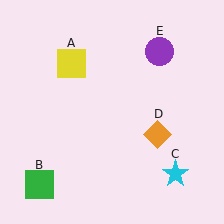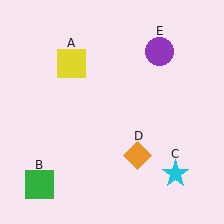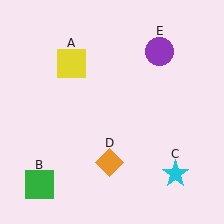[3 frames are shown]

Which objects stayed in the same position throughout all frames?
Yellow square (object A) and green square (object B) and cyan star (object C) and purple circle (object E) remained stationary.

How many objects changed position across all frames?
1 object changed position: orange diamond (object D).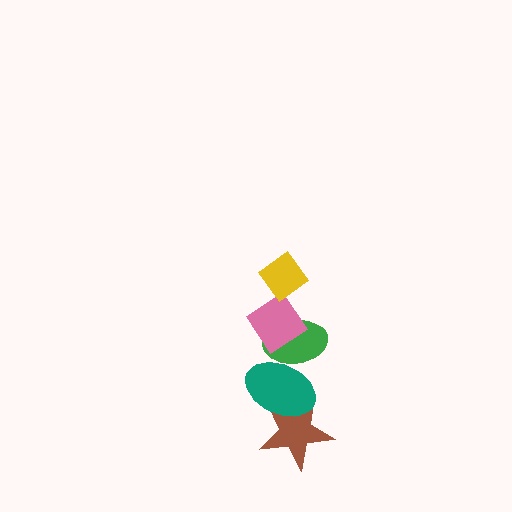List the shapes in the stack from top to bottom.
From top to bottom: the yellow diamond, the pink diamond, the green ellipse, the teal ellipse, the brown star.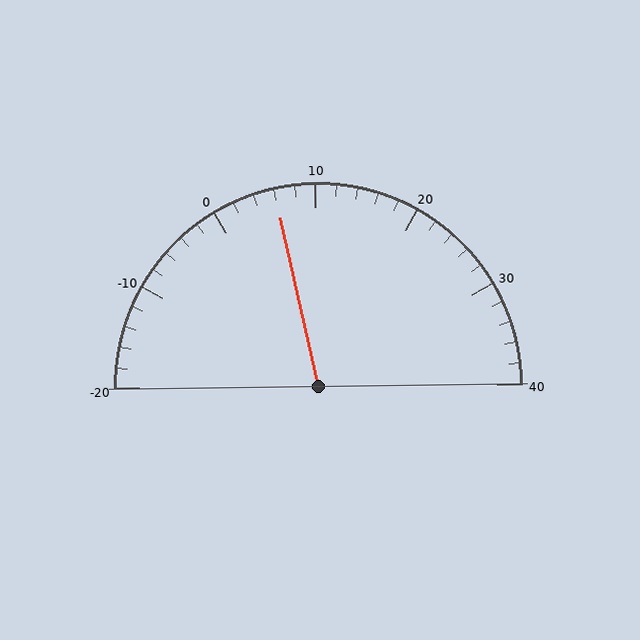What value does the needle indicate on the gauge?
The needle indicates approximately 6.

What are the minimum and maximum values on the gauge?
The gauge ranges from -20 to 40.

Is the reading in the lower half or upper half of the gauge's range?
The reading is in the lower half of the range (-20 to 40).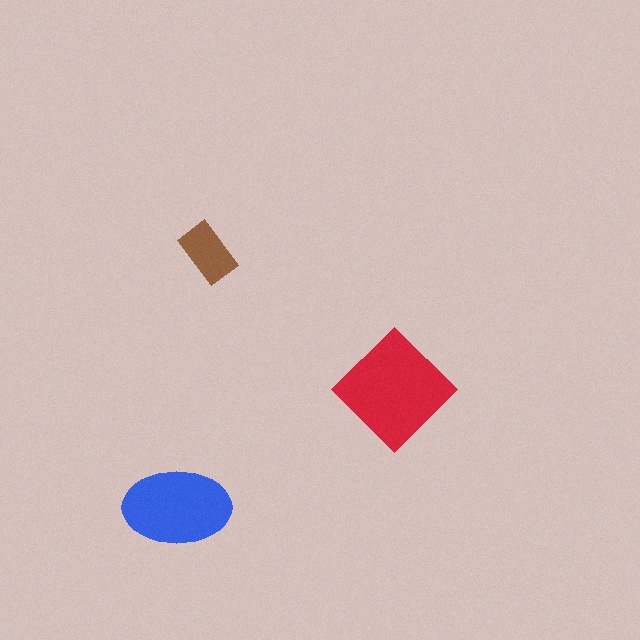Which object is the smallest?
The brown rectangle.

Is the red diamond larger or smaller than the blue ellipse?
Larger.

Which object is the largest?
The red diamond.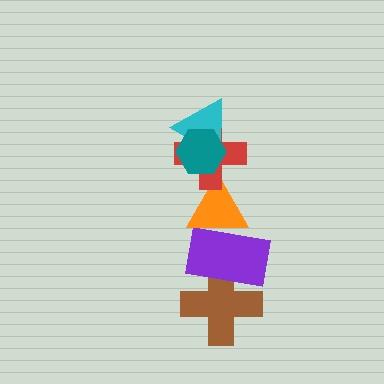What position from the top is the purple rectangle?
The purple rectangle is 5th from the top.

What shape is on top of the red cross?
The cyan triangle is on top of the red cross.